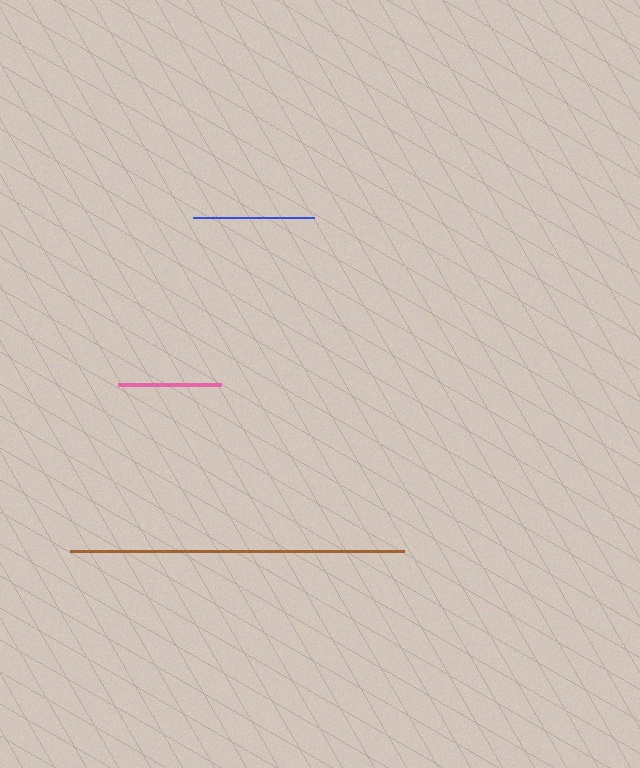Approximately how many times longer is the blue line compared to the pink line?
The blue line is approximately 1.2 times the length of the pink line.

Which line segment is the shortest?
The pink line is the shortest at approximately 103 pixels.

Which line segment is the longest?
The brown line is the longest at approximately 334 pixels.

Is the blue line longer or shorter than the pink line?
The blue line is longer than the pink line.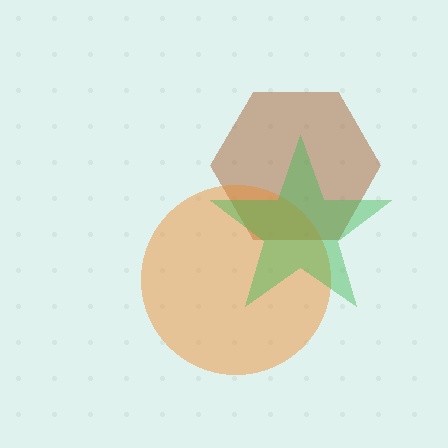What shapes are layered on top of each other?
The layered shapes are: a brown hexagon, an orange circle, a green star.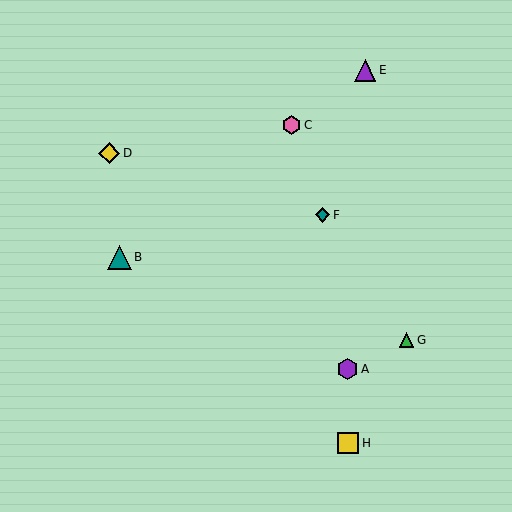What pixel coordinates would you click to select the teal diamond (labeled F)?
Click at (322, 215) to select the teal diamond F.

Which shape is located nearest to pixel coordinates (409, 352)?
The green triangle (labeled G) at (407, 340) is nearest to that location.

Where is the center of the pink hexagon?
The center of the pink hexagon is at (292, 125).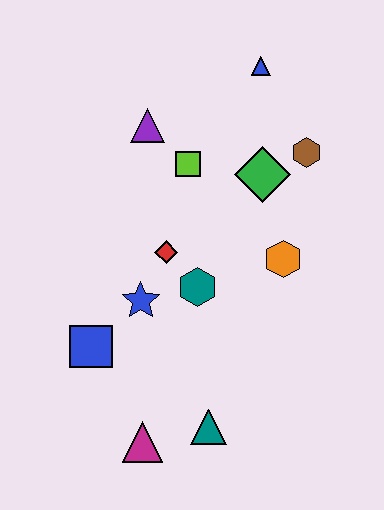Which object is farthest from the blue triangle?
The magenta triangle is farthest from the blue triangle.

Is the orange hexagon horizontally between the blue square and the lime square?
No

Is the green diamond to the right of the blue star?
Yes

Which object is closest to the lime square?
The purple triangle is closest to the lime square.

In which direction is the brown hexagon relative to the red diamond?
The brown hexagon is to the right of the red diamond.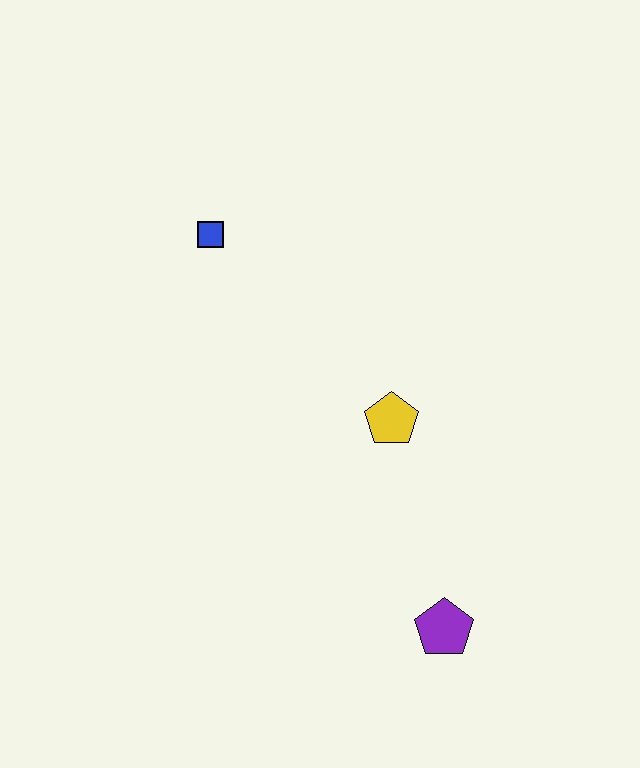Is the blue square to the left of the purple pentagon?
Yes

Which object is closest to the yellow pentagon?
The purple pentagon is closest to the yellow pentagon.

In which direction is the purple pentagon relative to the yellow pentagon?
The purple pentagon is below the yellow pentagon.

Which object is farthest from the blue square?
The purple pentagon is farthest from the blue square.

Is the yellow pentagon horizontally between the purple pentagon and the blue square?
Yes